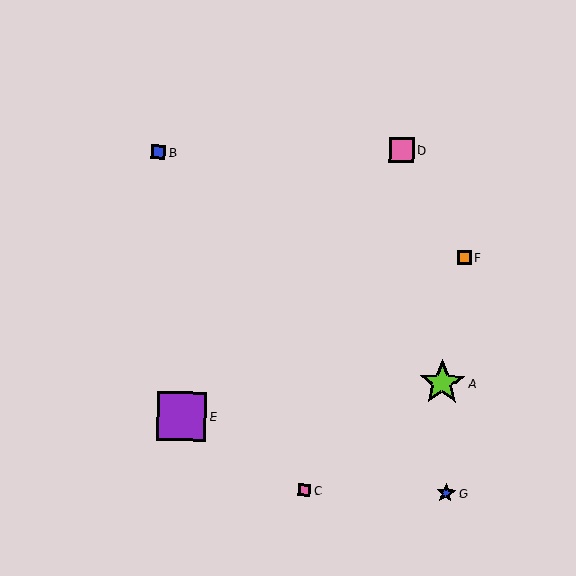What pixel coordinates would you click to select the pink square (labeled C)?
Click at (304, 490) to select the pink square C.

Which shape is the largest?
The purple square (labeled E) is the largest.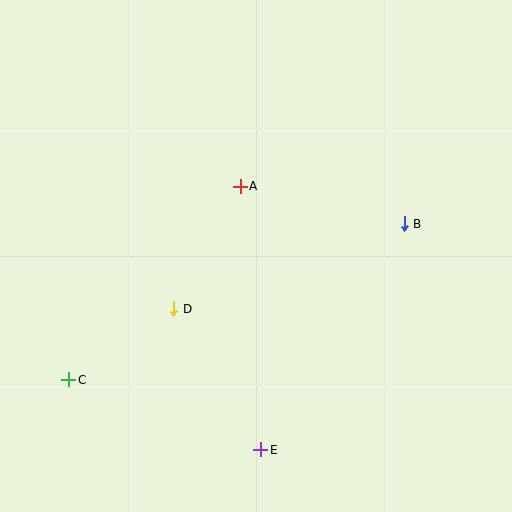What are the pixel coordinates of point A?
Point A is at (240, 186).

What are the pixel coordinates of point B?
Point B is at (404, 224).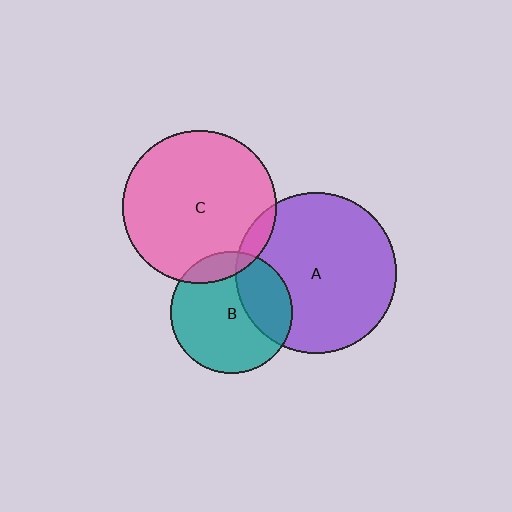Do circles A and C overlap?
Yes.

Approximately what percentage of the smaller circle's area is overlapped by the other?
Approximately 5%.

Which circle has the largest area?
Circle A (purple).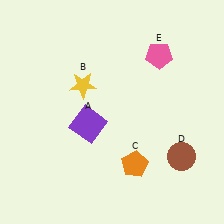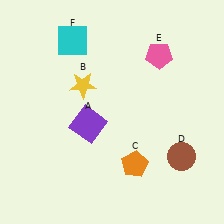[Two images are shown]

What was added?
A cyan square (F) was added in Image 2.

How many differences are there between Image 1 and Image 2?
There is 1 difference between the two images.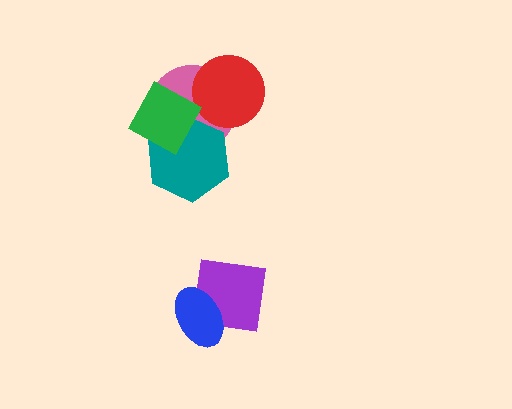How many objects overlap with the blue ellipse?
1 object overlaps with the blue ellipse.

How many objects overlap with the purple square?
1 object overlaps with the purple square.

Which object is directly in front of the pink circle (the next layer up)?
The red circle is directly in front of the pink circle.